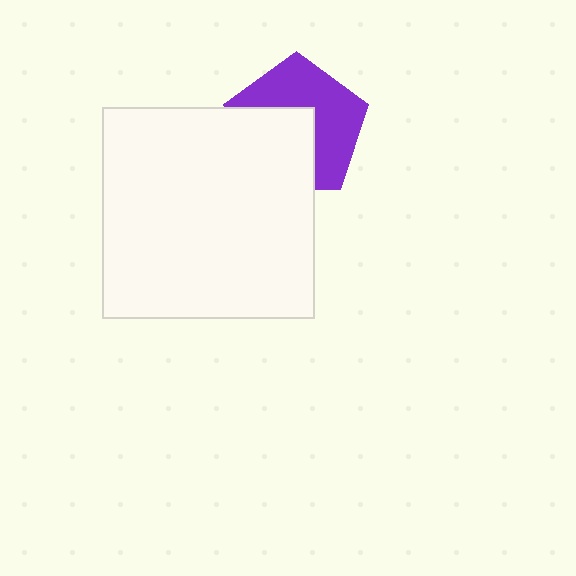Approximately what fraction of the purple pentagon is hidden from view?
Roughly 46% of the purple pentagon is hidden behind the white square.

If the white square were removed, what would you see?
You would see the complete purple pentagon.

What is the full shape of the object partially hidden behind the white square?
The partially hidden object is a purple pentagon.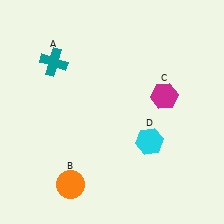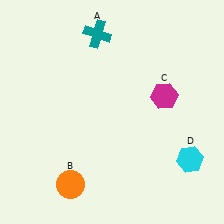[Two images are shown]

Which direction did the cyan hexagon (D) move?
The cyan hexagon (D) moved right.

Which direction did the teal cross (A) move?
The teal cross (A) moved right.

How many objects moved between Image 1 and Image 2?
2 objects moved between the two images.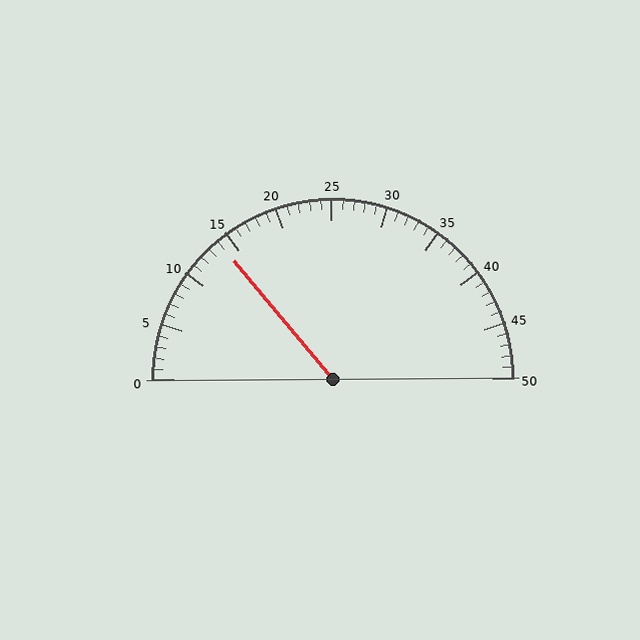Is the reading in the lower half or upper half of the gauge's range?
The reading is in the lower half of the range (0 to 50).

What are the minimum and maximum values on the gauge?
The gauge ranges from 0 to 50.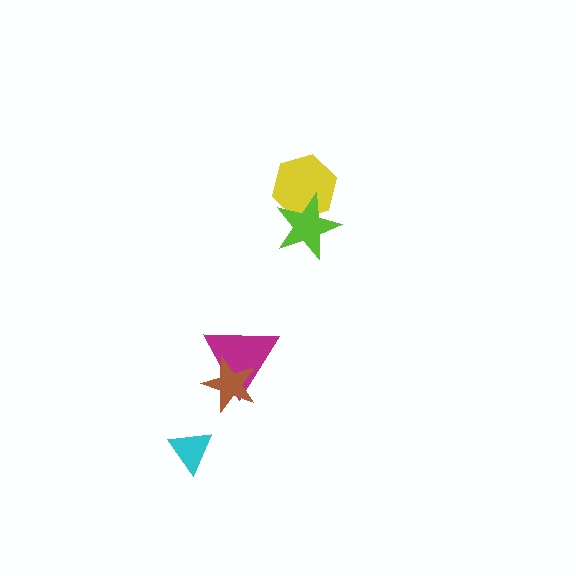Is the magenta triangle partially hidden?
Yes, it is partially covered by another shape.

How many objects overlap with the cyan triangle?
0 objects overlap with the cyan triangle.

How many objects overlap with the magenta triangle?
1 object overlaps with the magenta triangle.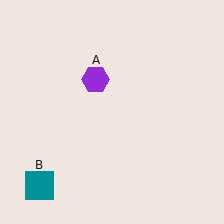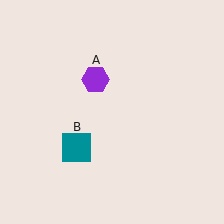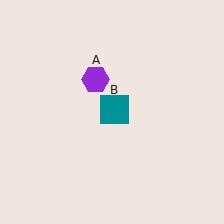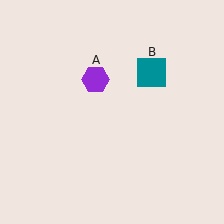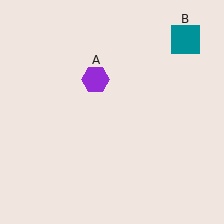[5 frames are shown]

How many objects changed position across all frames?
1 object changed position: teal square (object B).